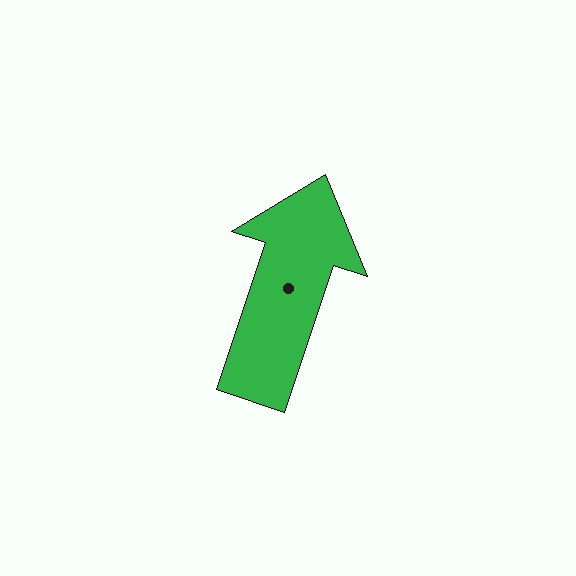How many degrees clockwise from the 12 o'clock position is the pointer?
Approximately 18 degrees.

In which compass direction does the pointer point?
North.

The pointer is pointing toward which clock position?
Roughly 1 o'clock.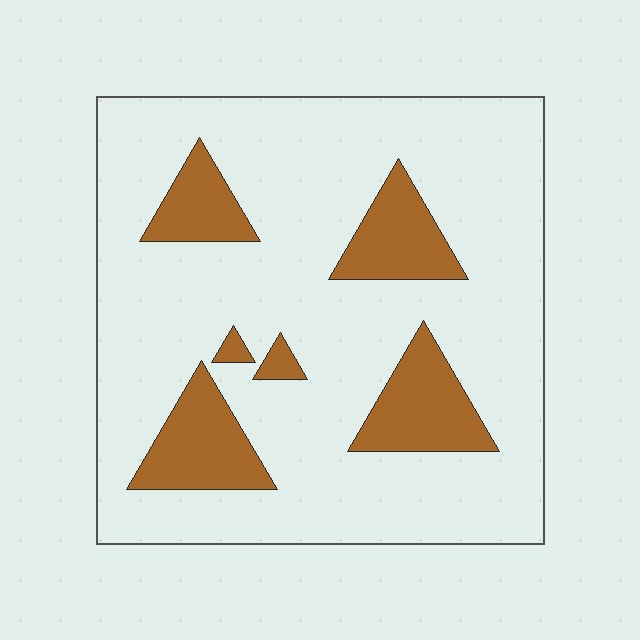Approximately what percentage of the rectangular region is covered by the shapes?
Approximately 20%.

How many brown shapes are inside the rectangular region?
6.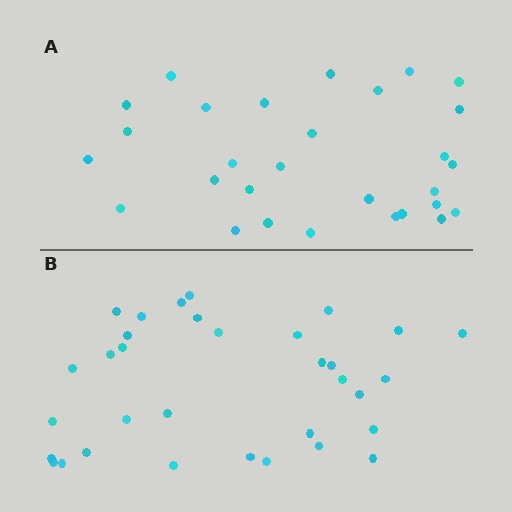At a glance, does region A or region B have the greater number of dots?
Region B (the bottom region) has more dots.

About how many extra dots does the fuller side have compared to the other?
Region B has about 4 more dots than region A.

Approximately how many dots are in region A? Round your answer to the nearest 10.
About 30 dots. (The exact count is 29, which rounds to 30.)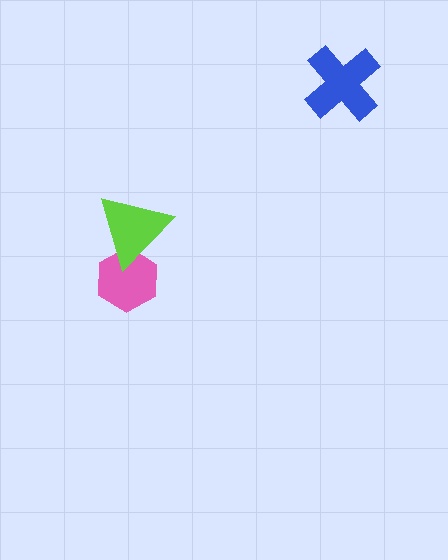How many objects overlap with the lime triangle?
1 object overlaps with the lime triangle.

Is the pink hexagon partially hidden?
Yes, it is partially covered by another shape.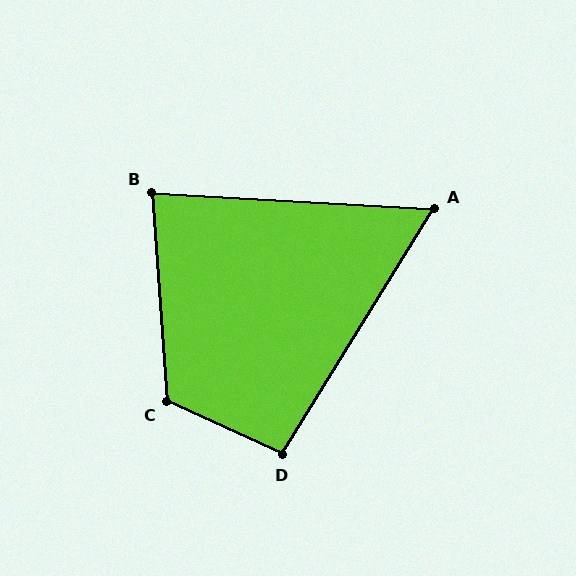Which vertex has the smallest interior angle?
A, at approximately 61 degrees.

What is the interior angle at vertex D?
Approximately 97 degrees (obtuse).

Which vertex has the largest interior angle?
C, at approximately 119 degrees.